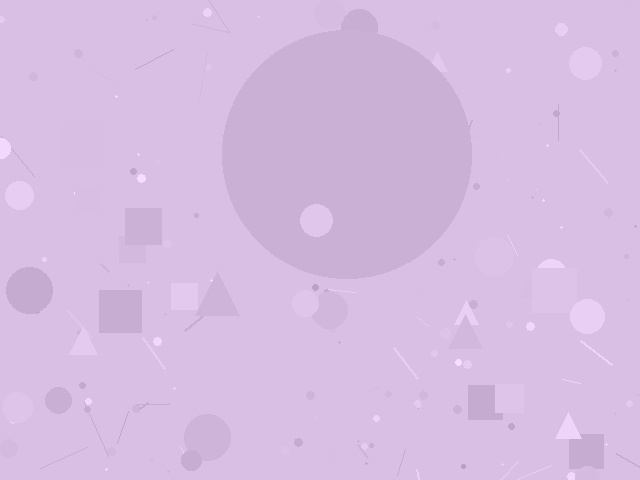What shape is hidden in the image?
A circle is hidden in the image.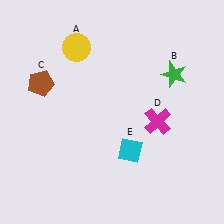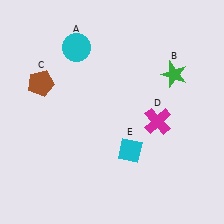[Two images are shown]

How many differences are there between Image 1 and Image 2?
There is 1 difference between the two images.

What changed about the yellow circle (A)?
In Image 1, A is yellow. In Image 2, it changed to cyan.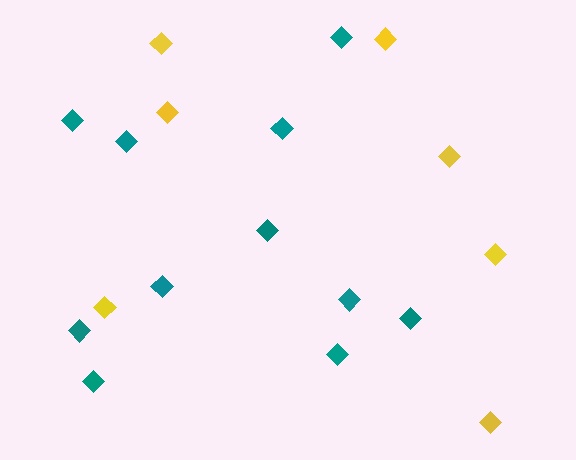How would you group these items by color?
There are 2 groups: one group of yellow diamonds (7) and one group of teal diamonds (11).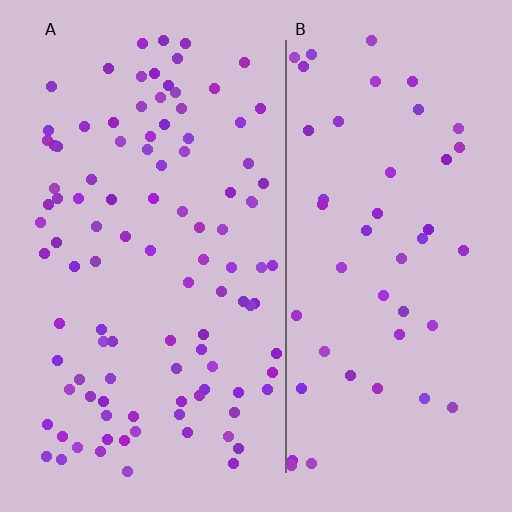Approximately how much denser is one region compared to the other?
Approximately 2.1× — region A over region B.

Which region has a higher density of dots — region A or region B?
A (the left).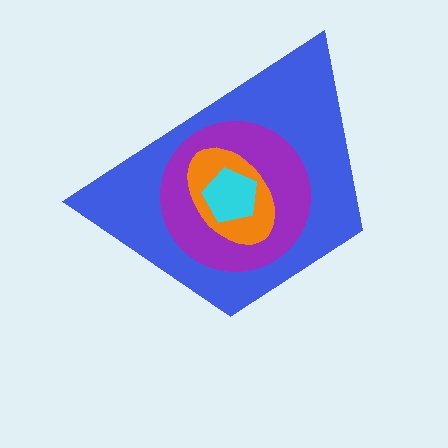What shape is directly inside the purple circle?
The orange ellipse.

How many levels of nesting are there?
4.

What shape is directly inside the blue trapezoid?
The purple circle.